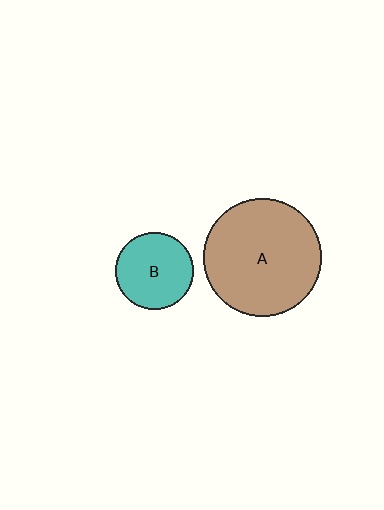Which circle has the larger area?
Circle A (brown).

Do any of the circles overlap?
No, none of the circles overlap.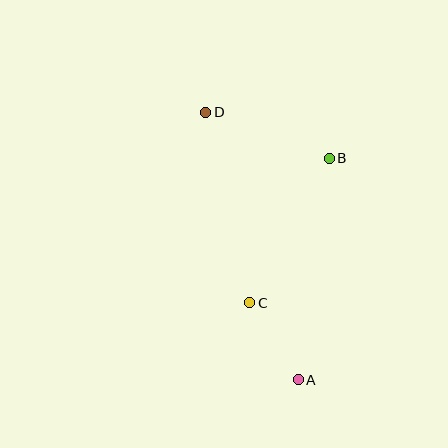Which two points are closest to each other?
Points A and C are closest to each other.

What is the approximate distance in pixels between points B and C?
The distance between B and C is approximately 165 pixels.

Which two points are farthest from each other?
Points A and D are farthest from each other.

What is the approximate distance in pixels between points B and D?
The distance between B and D is approximately 132 pixels.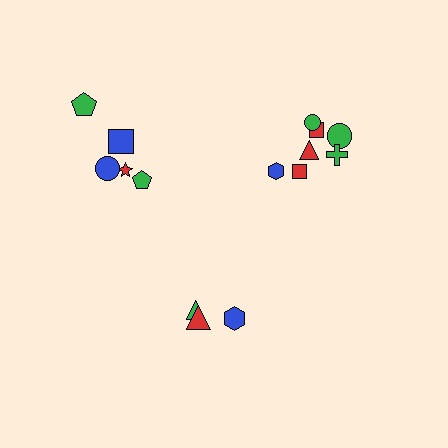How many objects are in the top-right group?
There are 7 objects.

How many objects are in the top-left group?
There are 5 objects.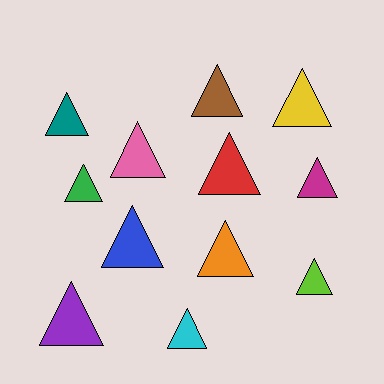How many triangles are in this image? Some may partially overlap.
There are 12 triangles.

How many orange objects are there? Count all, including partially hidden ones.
There is 1 orange object.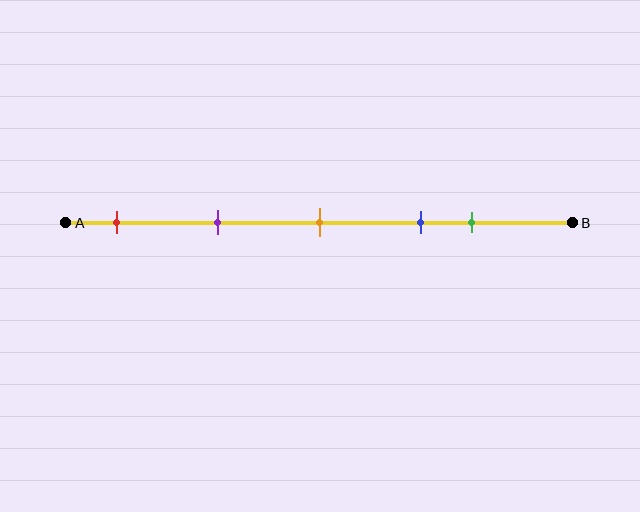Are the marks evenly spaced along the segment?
No, the marks are not evenly spaced.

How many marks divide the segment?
There are 5 marks dividing the segment.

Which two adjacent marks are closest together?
The blue and green marks are the closest adjacent pair.